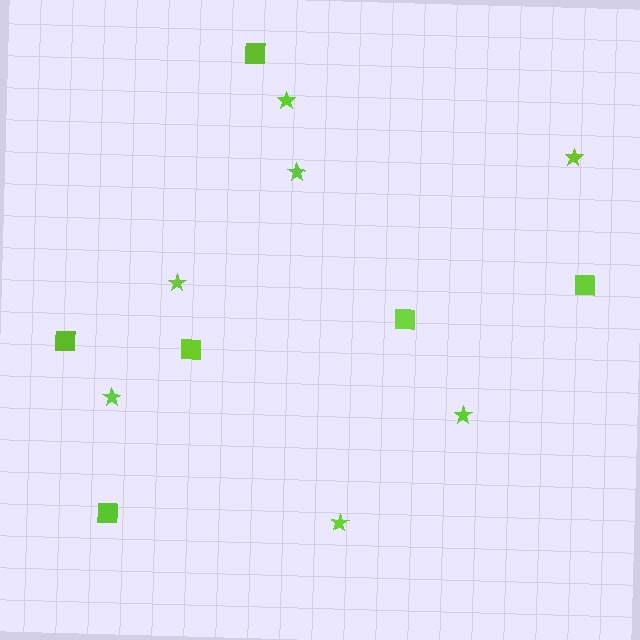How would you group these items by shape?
There are 2 groups: one group of stars (7) and one group of squares (6).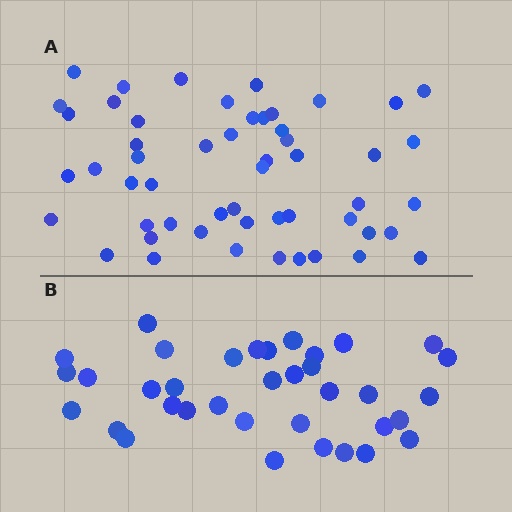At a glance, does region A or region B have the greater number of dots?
Region A (the top region) has more dots.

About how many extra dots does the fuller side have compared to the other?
Region A has approximately 15 more dots than region B.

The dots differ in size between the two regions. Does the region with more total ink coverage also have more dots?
No. Region B has more total ink coverage because its dots are larger, but region A actually contains more individual dots. Total area can be misleading — the number of items is what matters here.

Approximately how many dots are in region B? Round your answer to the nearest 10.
About 40 dots. (The exact count is 36, which rounds to 40.)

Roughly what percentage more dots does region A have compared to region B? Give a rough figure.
About 45% more.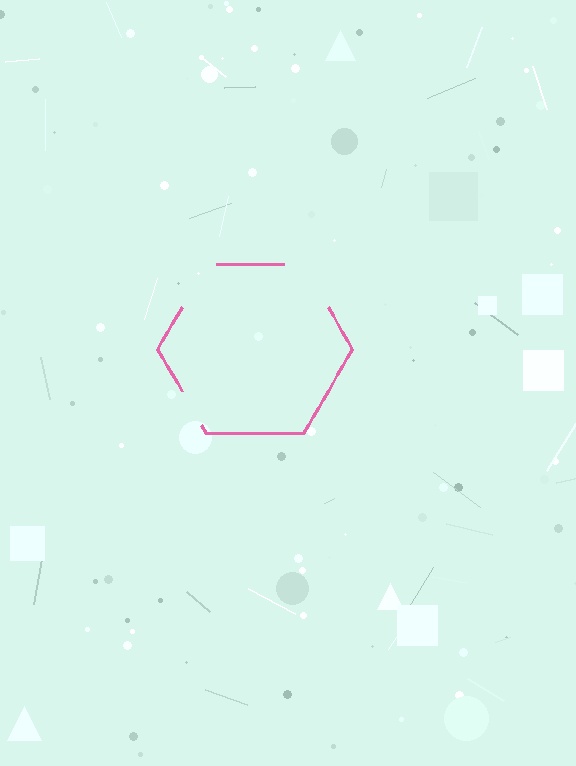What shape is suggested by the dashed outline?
The dashed outline suggests a hexagon.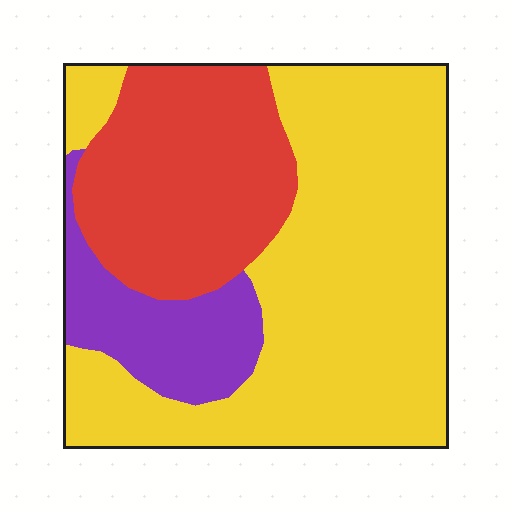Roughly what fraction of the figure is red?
Red takes up about one quarter (1/4) of the figure.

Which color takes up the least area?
Purple, at roughly 15%.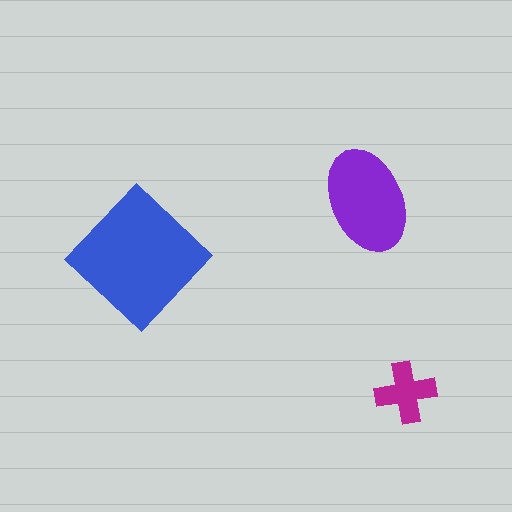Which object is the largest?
The blue diamond.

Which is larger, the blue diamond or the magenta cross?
The blue diamond.